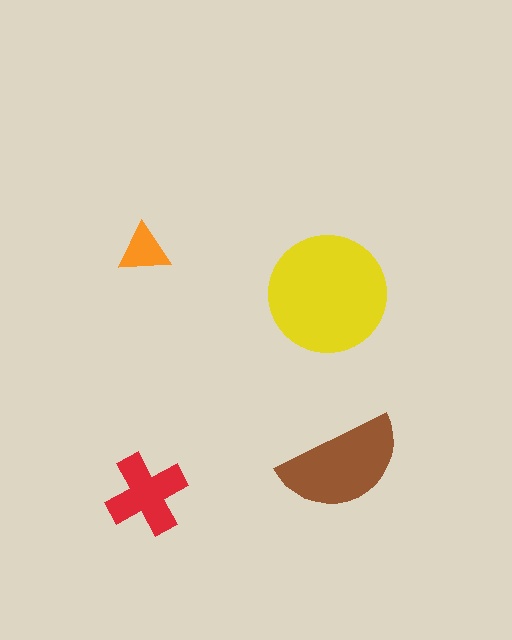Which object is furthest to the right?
The brown semicircle is rightmost.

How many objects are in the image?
There are 4 objects in the image.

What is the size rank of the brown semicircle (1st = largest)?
2nd.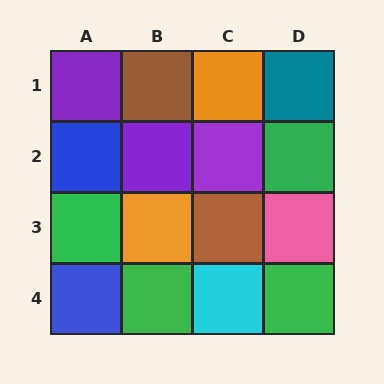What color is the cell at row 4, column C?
Cyan.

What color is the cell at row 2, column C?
Purple.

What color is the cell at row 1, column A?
Purple.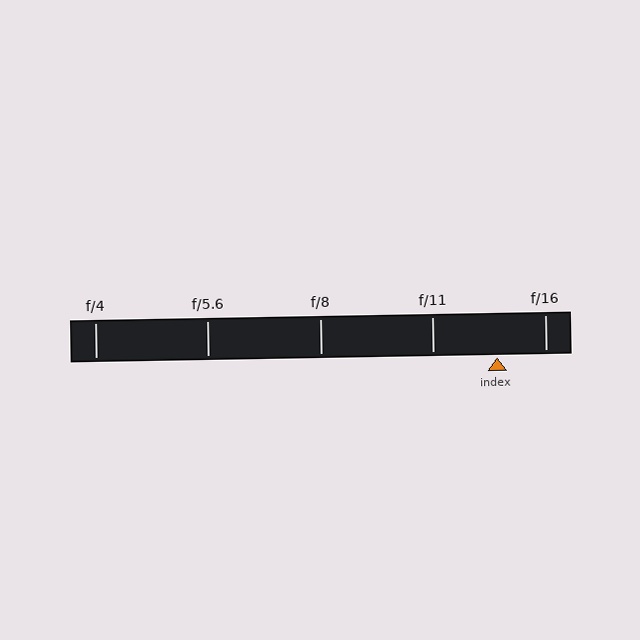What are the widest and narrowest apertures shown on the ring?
The widest aperture shown is f/4 and the narrowest is f/16.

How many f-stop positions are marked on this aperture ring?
There are 5 f-stop positions marked.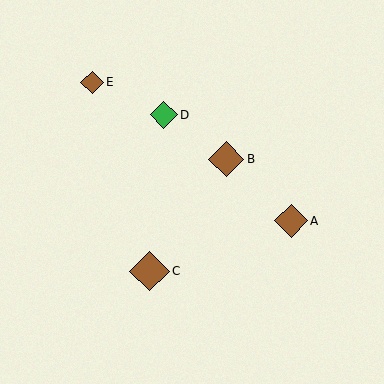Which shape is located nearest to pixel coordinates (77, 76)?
The brown diamond (labeled E) at (92, 82) is nearest to that location.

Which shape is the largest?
The brown diamond (labeled C) is the largest.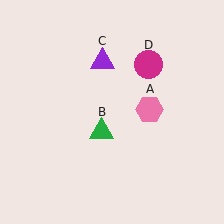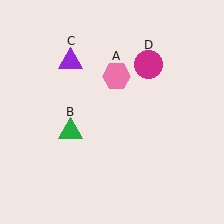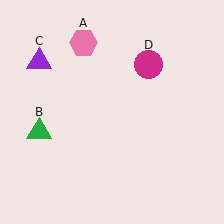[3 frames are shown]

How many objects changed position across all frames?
3 objects changed position: pink hexagon (object A), green triangle (object B), purple triangle (object C).